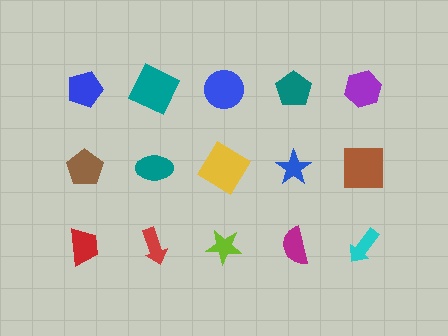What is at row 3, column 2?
A red arrow.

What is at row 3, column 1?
A red trapezoid.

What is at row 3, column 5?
A cyan arrow.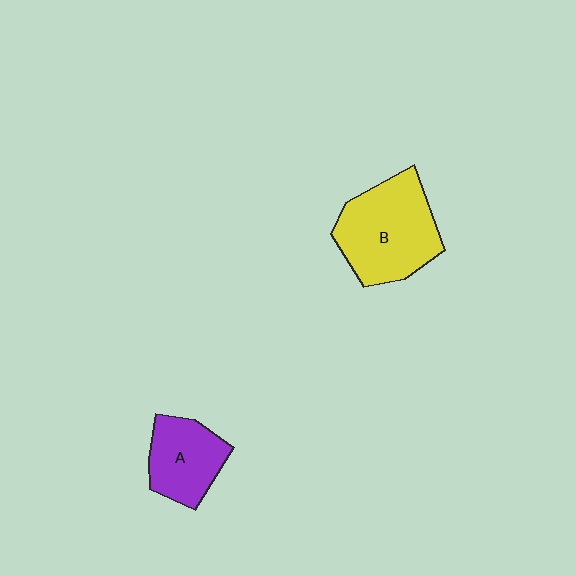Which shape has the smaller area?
Shape A (purple).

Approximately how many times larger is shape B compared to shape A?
Approximately 1.6 times.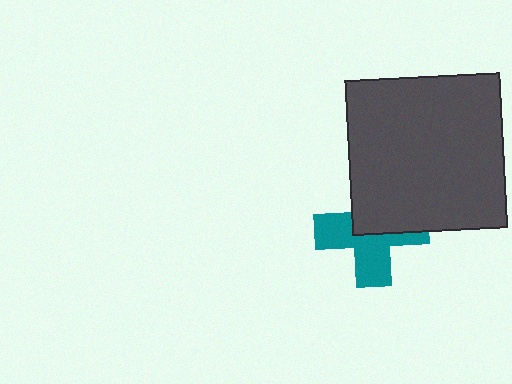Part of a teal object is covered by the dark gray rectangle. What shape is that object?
It is a cross.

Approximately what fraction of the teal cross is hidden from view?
Roughly 47% of the teal cross is hidden behind the dark gray rectangle.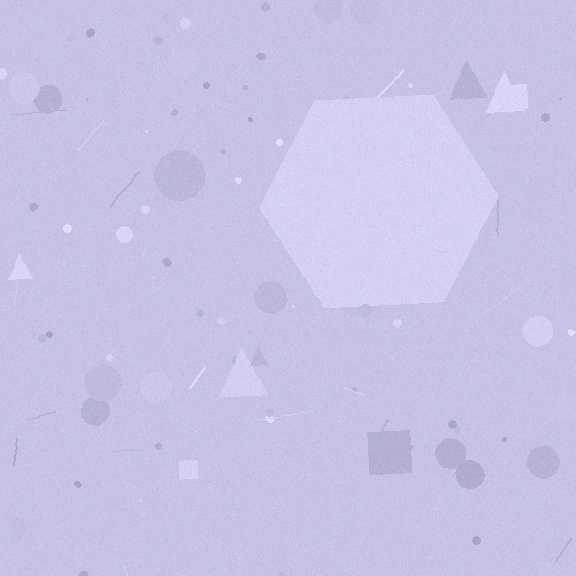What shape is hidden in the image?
A hexagon is hidden in the image.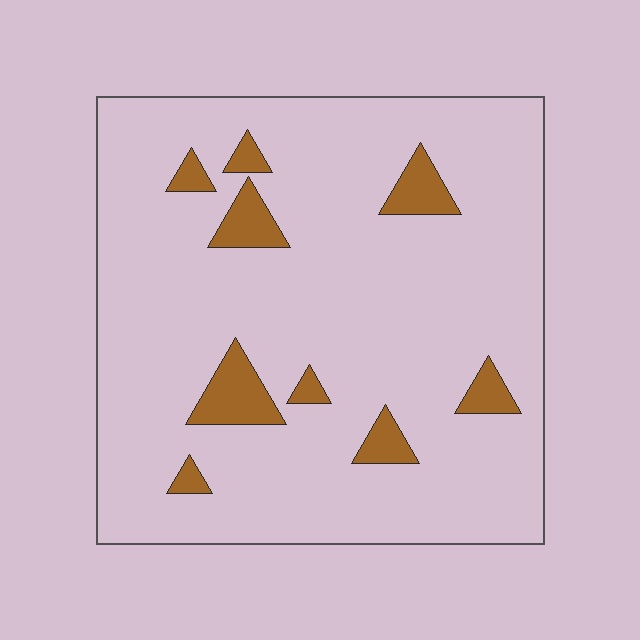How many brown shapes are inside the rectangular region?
9.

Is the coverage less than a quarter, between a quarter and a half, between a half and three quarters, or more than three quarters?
Less than a quarter.